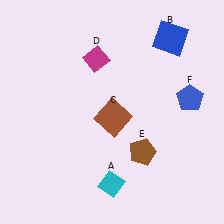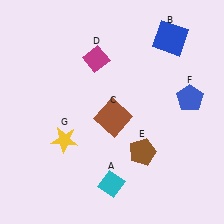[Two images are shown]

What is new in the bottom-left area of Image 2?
A yellow star (G) was added in the bottom-left area of Image 2.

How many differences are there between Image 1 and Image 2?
There is 1 difference between the two images.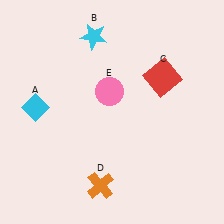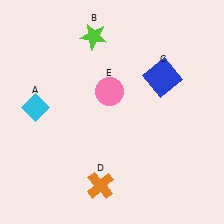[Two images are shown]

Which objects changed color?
B changed from cyan to lime. C changed from red to blue.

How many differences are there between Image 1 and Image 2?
There are 2 differences between the two images.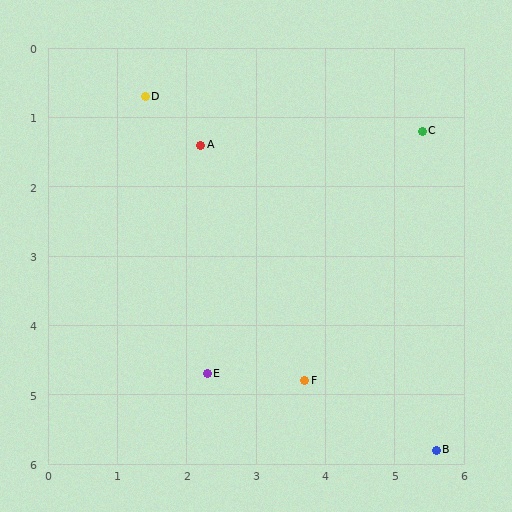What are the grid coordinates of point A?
Point A is at approximately (2.2, 1.4).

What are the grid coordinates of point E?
Point E is at approximately (2.3, 4.7).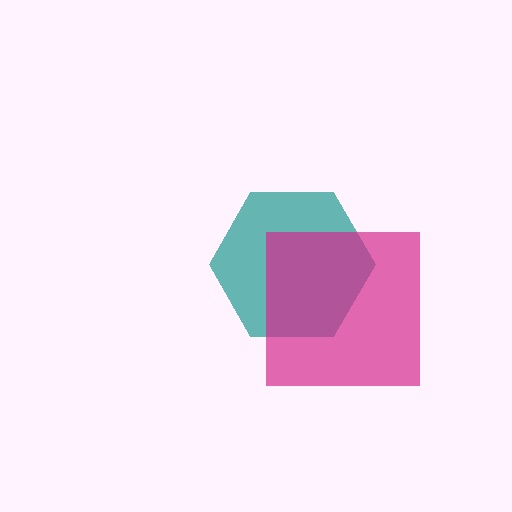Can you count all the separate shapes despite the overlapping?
Yes, there are 2 separate shapes.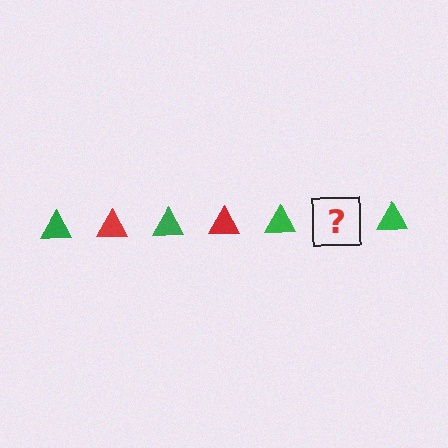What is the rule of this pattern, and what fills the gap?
The rule is that the pattern cycles through green, red triangles. The gap should be filled with a red triangle.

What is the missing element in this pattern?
The missing element is a red triangle.